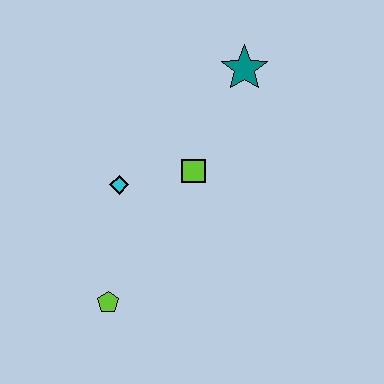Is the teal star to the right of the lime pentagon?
Yes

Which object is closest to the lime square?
The cyan diamond is closest to the lime square.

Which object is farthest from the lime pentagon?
The teal star is farthest from the lime pentagon.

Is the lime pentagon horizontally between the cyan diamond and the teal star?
No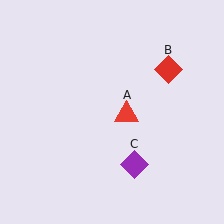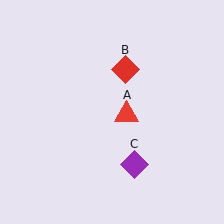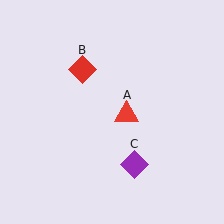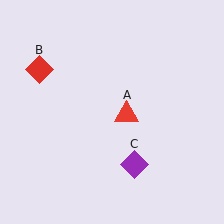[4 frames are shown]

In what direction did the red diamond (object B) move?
The red diamond (object B) moved left.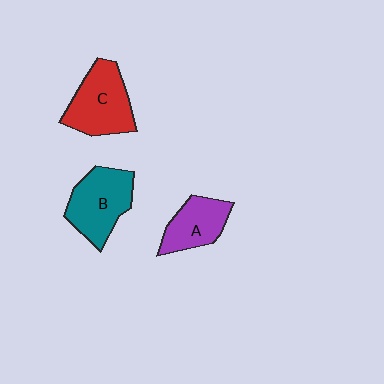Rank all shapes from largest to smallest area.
From largest to smallest: C (red), B (teal), A (purple).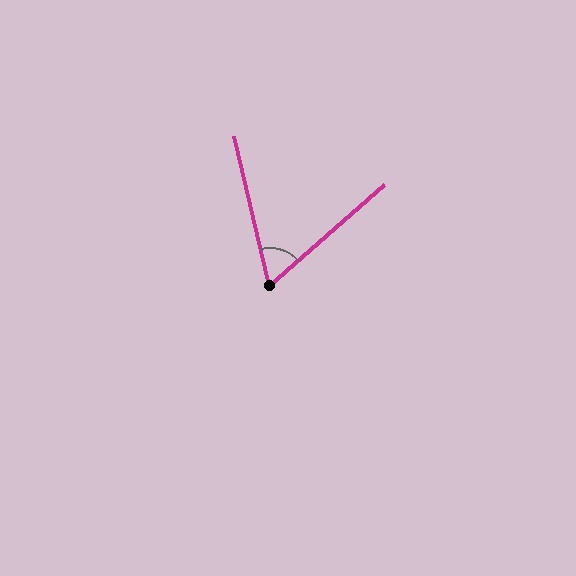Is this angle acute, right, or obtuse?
It is acute.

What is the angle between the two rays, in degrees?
Approximately 62 degrees.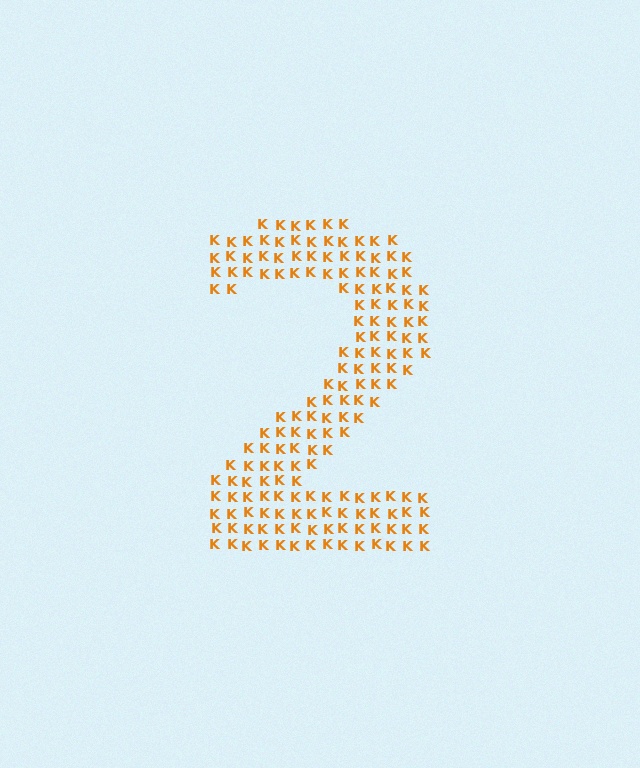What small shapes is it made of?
It is made of small letter K's.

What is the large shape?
The large shape is the digit 2.